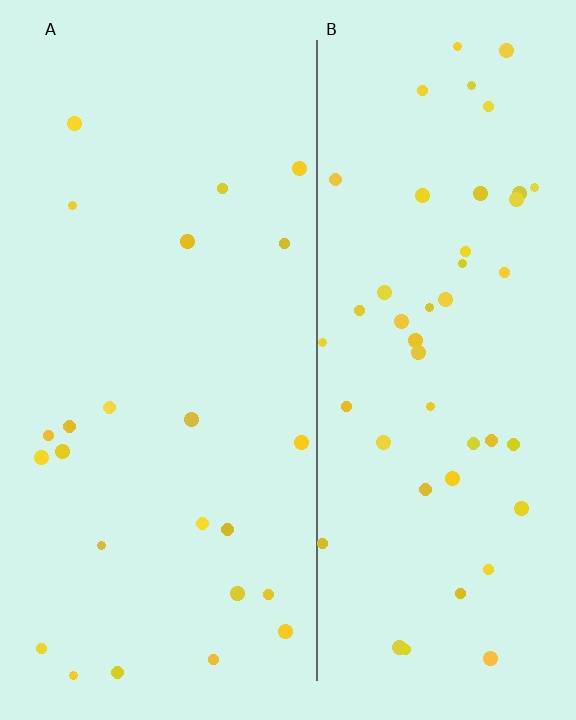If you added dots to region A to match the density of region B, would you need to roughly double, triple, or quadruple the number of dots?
Approximately double.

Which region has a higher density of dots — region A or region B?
B (the right).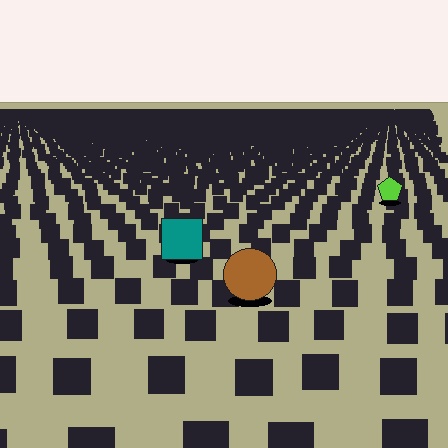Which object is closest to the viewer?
The brown circle is closest. The texture marks near it are larger and more spread out.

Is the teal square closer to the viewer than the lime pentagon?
Yes. The teal square is closer — you can tell from the texture gradient: the ground texture is coarser near it.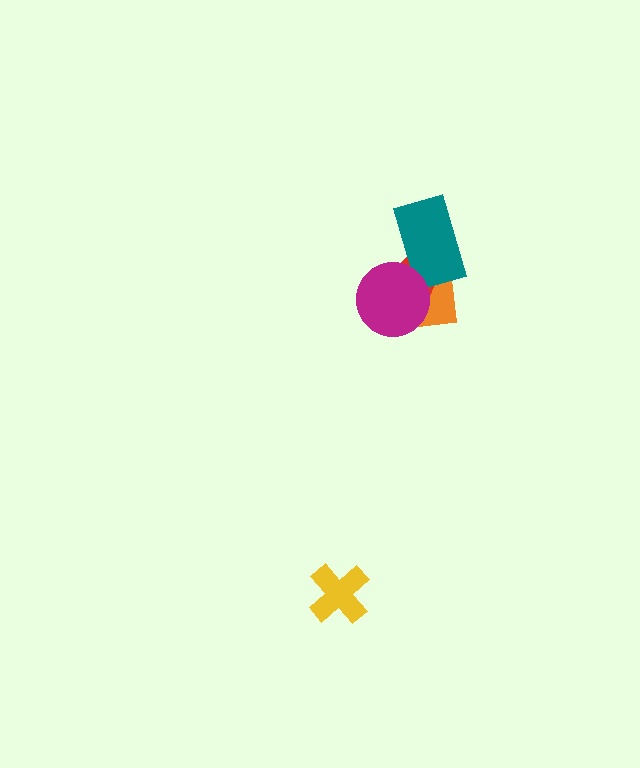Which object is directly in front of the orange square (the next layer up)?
The red ellipse is directly in front of the orange square.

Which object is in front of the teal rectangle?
The magenta circle is in front of the teal rectangle.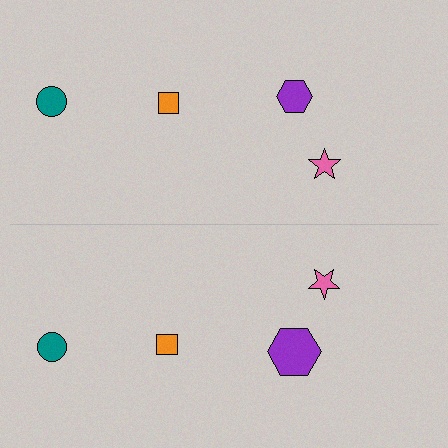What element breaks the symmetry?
The purple hexagon on the bottom side has a different size than its mirror counterpart.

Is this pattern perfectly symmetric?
No, the pattern is not perfectly symmetric. The purple hexagon on the bottom side has a different size than its mirror counterpart.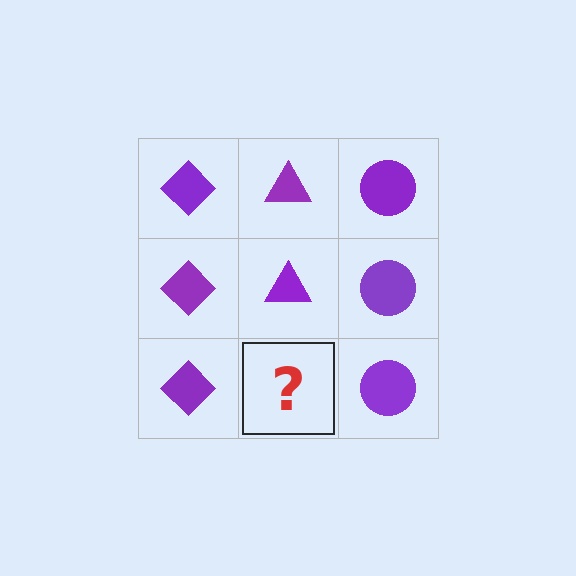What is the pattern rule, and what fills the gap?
The rule is that each column has a consistent shape. The gap should be filled with a purple triangle.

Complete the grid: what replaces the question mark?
The question mark should be replaced with a purple triangle.